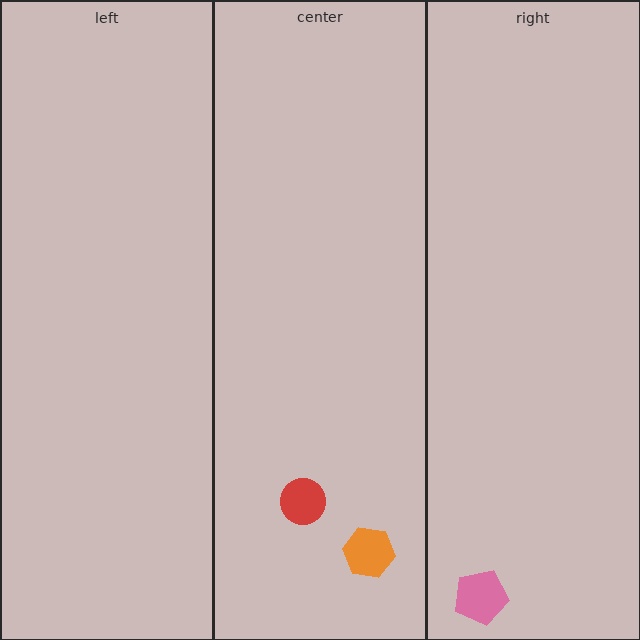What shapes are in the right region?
The pink pentagon.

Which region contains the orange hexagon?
The center region.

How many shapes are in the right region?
1.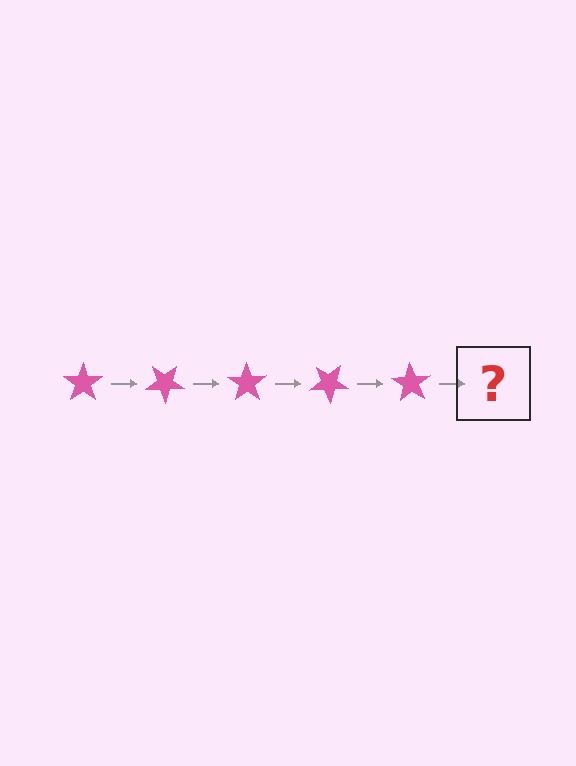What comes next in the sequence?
The next element should be a pink star rotated 175 degrees.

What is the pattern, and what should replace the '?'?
The pattern is that the star rotates 35 degrees each step. The '?' should be a pink star rotated 175 degrees.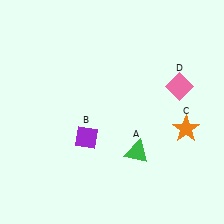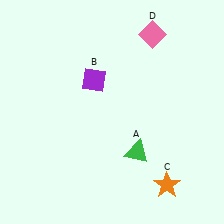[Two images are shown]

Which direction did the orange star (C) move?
The orange star (C) moved down.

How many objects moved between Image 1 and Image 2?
3 objects moved between the two images.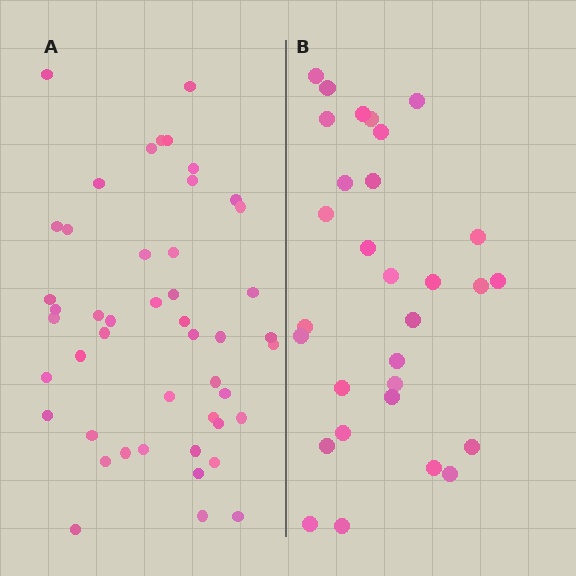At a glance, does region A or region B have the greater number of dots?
Region A (the left region) has more dots.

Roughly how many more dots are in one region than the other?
Region A has approximately 15 more dots than region B.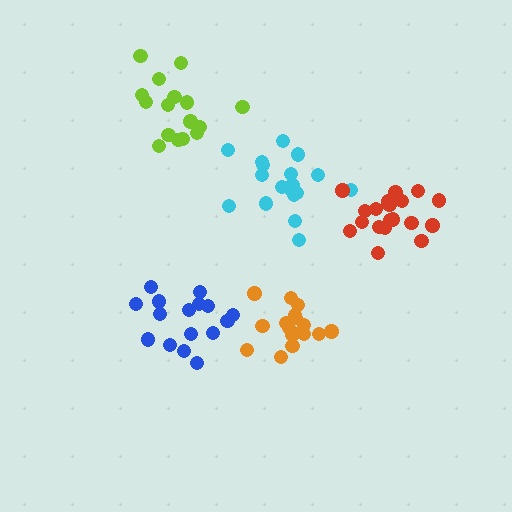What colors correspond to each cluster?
The clusters are colored: cyan, blue, red, lime, orange.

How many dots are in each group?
Group 1: 18 dots, Group 2: 16 dots, Group 3: 20 dots, Group 4: 16 dots, Group 5: 17 dots (87 total).